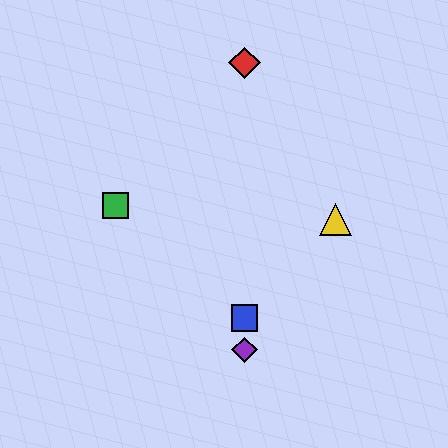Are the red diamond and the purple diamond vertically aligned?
Yes, both are at x≈244.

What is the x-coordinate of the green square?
The green square is at x≈115.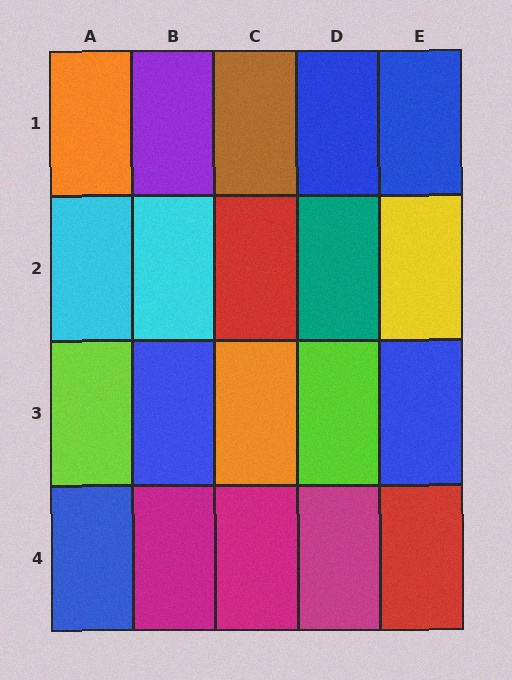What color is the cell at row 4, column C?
Magenta.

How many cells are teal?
1 cell is teal.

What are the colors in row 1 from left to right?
Orange, purple, brown, blue, blue.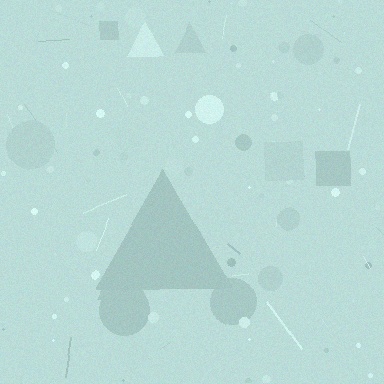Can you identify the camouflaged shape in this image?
The camouflaged shape is a triangle.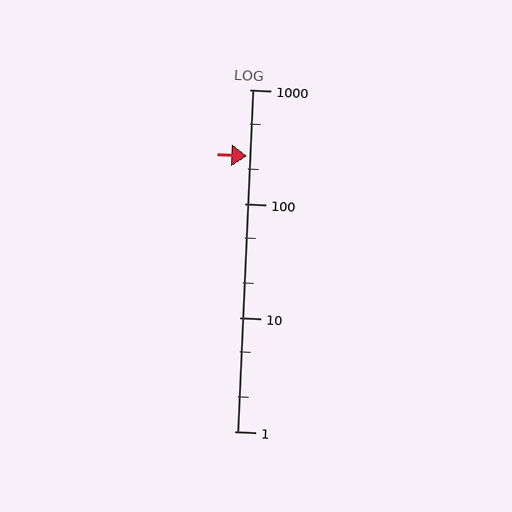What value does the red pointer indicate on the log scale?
The pointer indicates approximately 260.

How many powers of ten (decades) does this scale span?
The scale spans 3 decades, from 1 to 1000.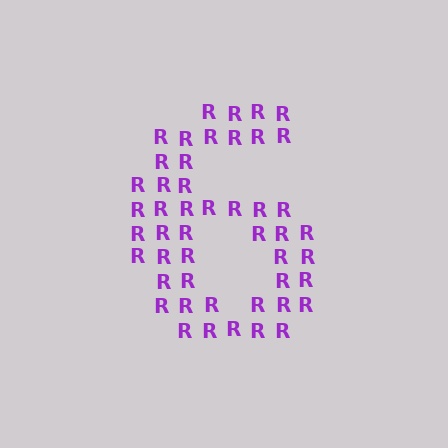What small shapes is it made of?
It is made of small letter R's.